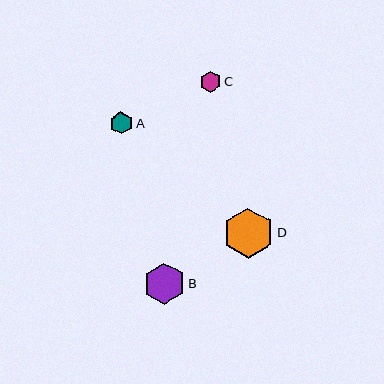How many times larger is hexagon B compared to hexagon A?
Hexagon B is approximately 1.9 times the size of hexagon A.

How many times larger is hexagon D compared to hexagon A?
Hexagon D is approximately 2.3 times the size of hexagon A.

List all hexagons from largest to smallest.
From largest to smallest: D, B, A, C.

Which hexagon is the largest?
Hexagon D is the largest with a size of approximately 50 pixels.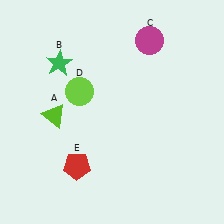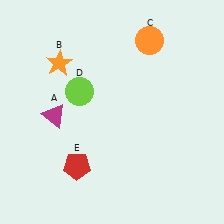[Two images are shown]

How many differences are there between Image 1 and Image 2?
There are 3 differences between the two images.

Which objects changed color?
A changed from lime to magenta. B changed from green to orange. C changed from magenta to orange.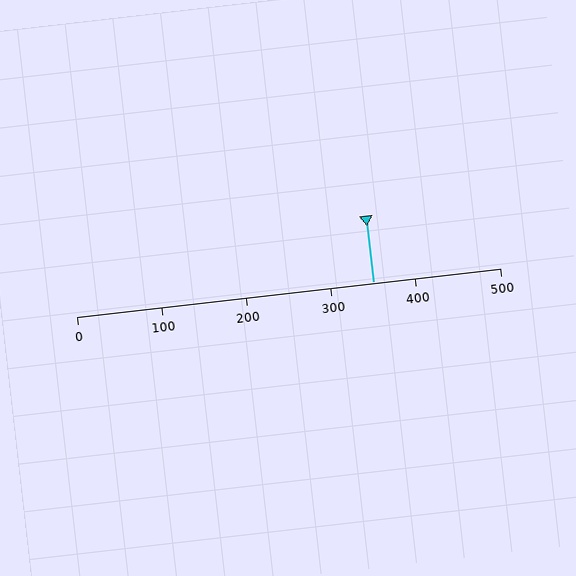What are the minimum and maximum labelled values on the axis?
The axis runs from 0 to 500.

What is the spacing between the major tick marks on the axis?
The major ticks are spaced 100 apart.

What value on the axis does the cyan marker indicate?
The marker indicates approximately 350.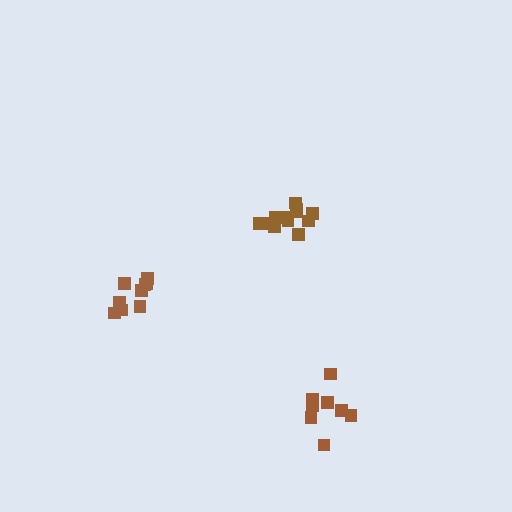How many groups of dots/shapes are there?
There are 3 groups.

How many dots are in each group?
Group 1: 12 dots, Group 2: 9 dots, Group 3: 8 dots (29 total).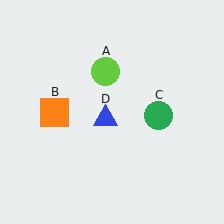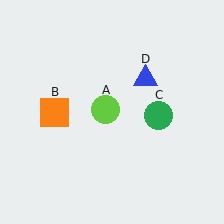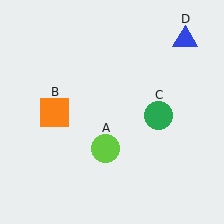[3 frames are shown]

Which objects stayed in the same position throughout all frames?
Orange square (object B) and green circle (object C) remained stationary.